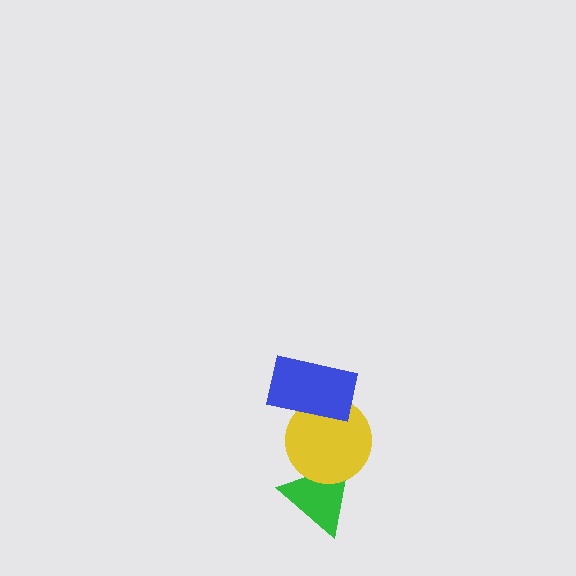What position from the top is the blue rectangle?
The blue rectangle is 1st from the top.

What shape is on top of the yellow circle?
The blue rectangle is on top of the yellow circle.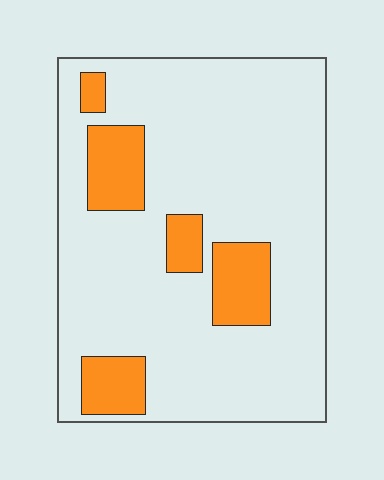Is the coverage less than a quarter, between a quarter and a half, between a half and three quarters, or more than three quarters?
Less than a quarter.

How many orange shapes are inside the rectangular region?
5.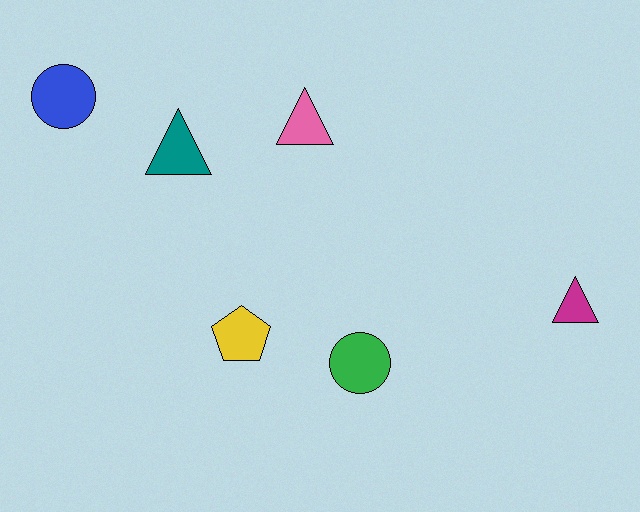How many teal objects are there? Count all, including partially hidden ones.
There is 1 teal object.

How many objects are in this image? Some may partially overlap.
There are 6 objects.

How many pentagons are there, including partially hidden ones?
There is 1 pentagon.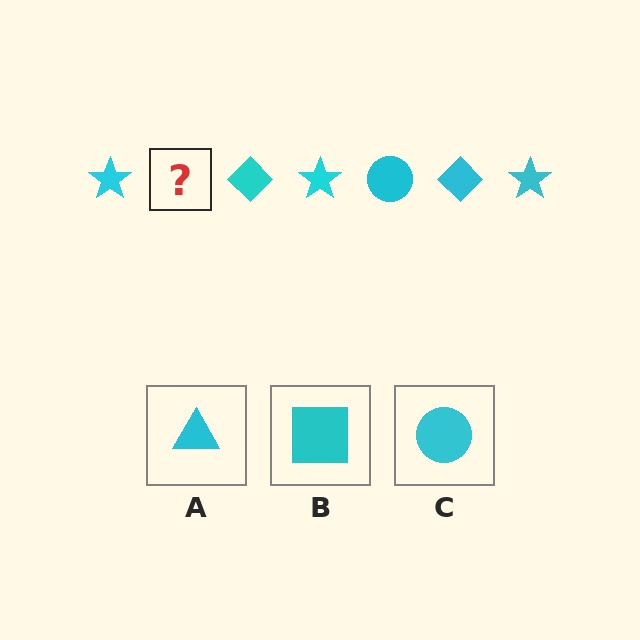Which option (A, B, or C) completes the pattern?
C.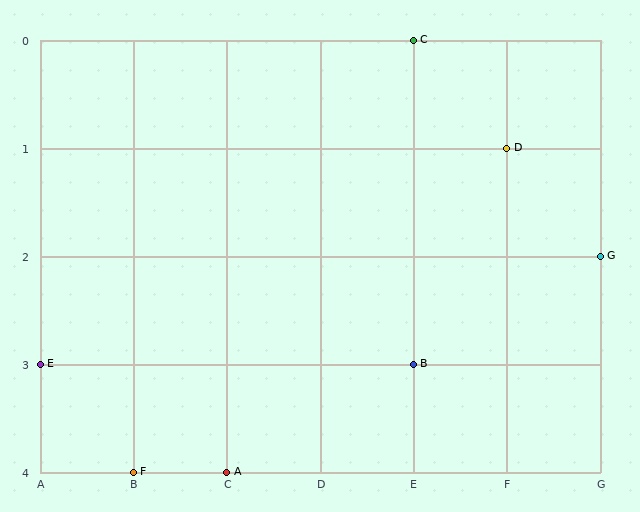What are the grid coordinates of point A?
Point A is at grid coordinates (C, 4).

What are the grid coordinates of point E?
Point E is at grid coordinates (A, 3).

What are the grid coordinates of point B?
Point B is at grid coordinates (E, 3).